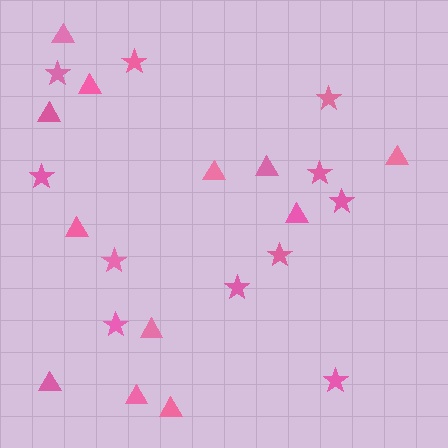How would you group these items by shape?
There are 2 groups: one group of triangles (12) and one group of stars (11).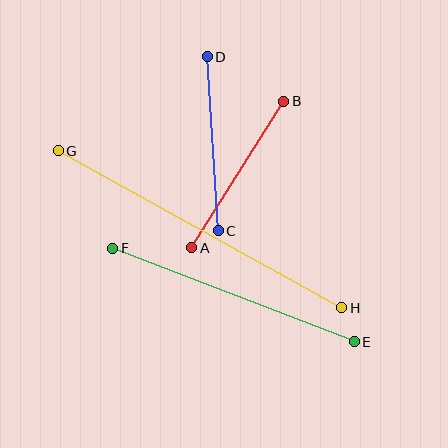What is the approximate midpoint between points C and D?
The midpoint is at approximately (213, 144) pixels.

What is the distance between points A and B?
The distance is approximately 173 pixels.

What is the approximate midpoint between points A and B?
The midpoint is at approximately (238, 174) pixels.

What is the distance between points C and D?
The distance is approximately 174 pixels.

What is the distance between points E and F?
The distance is approximately 259 pixels.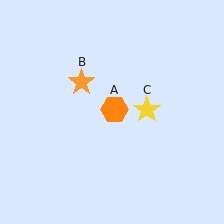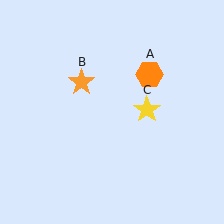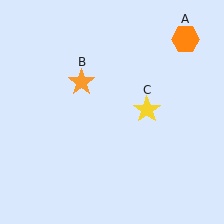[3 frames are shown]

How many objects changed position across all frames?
1 object changed position: orange hexagon (object A).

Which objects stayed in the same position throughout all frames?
Orange star (object B) and yellow star (object C) remained stationary.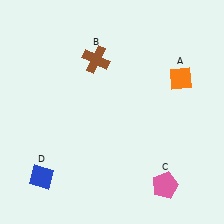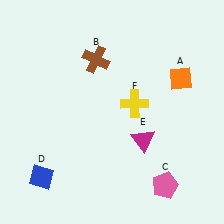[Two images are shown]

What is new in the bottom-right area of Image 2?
A magenta triangle (E) was added in the bottom-right area of Image 2.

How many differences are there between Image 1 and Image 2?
There are 2 differences between the two images.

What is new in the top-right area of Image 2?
A yellow cross (F) was added in the top-right area of Image 2.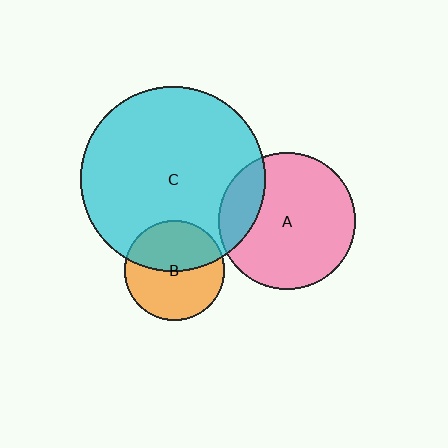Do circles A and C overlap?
Yes.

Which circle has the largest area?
Circle C (cyan).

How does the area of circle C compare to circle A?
Approximately 1.8 times.